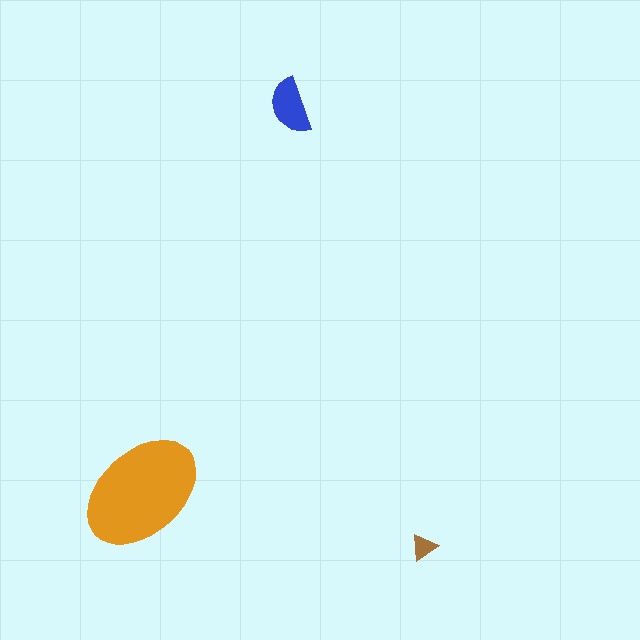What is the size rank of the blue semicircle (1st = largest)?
2nd.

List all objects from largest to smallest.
The orange ellipse, the blue semicircle, the brown triangle.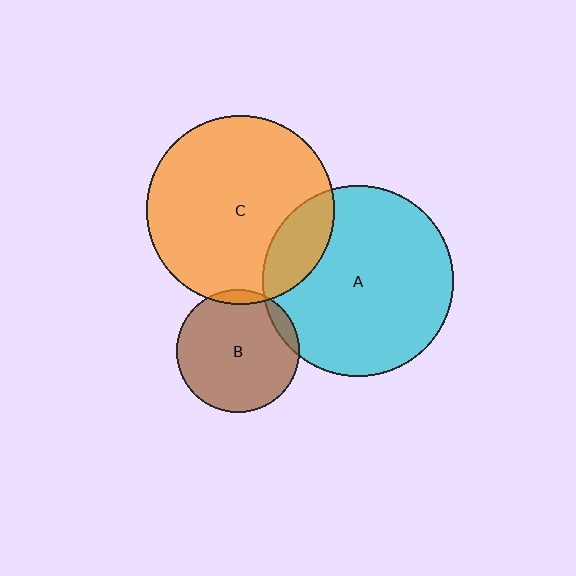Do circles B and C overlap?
Yes.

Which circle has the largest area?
Circle A (cyan).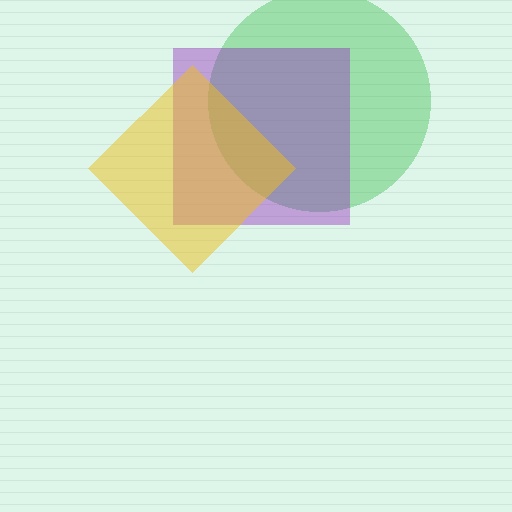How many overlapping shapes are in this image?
There are 3 overlapping shapes in the image.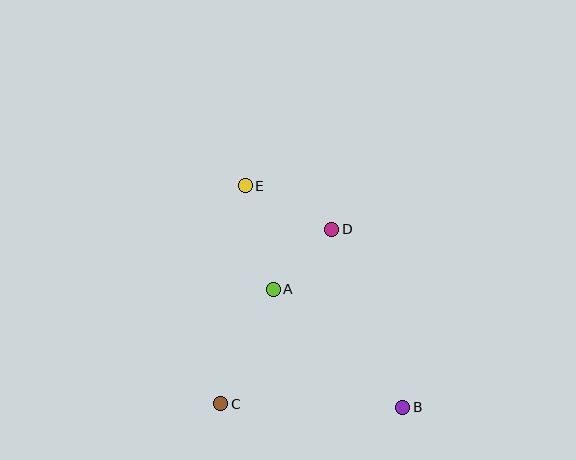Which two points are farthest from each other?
Points B and E are farthest from each other.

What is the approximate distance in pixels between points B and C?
The distance between B and C is approximately 182 pixels.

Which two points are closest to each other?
Points A and D are closest to each other.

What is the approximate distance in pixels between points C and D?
The distance between C and D is approximately 207 pixels.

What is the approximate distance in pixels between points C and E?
The distance between C and E is approximately 219 pixels.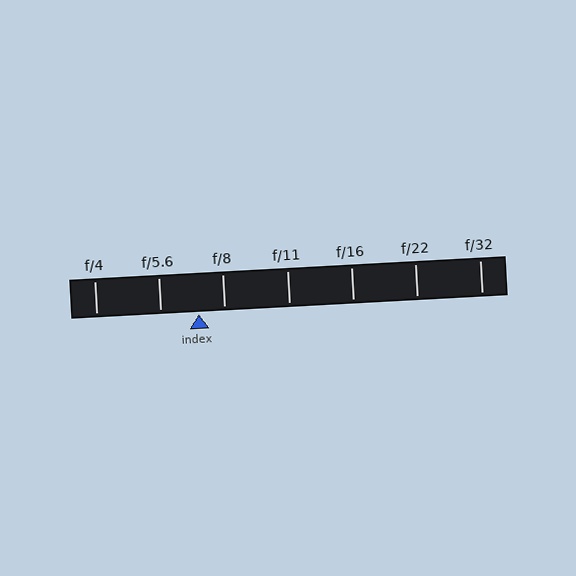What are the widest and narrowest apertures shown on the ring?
The widest aperture shown is f/4 and the narrowest is f/32.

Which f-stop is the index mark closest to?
The index mark is closest to f/8.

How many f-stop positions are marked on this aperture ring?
There are 7 f-stop positions marked.